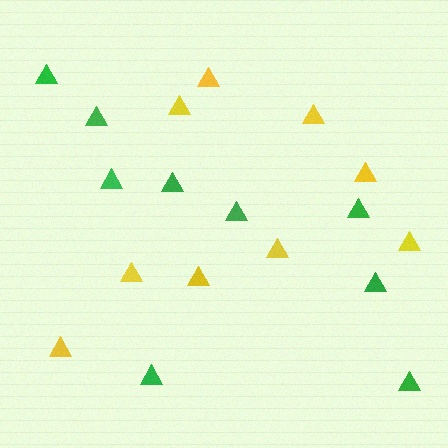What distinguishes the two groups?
There are 2 groups: one group of yellow triangles (9) and one group of green triangles (9).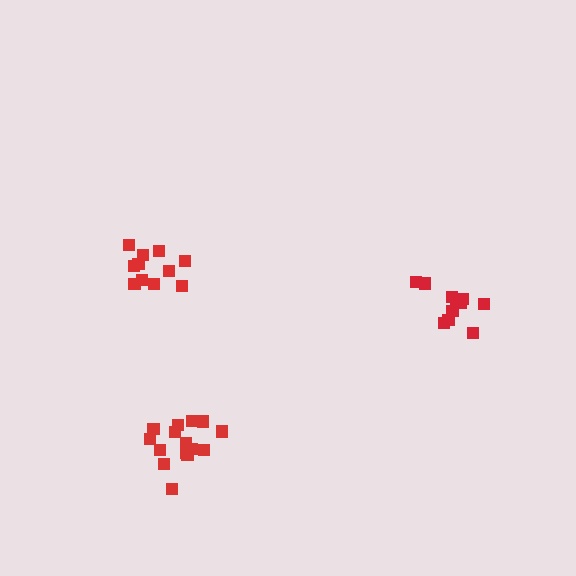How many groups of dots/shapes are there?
There are 3 groups.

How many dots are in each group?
Group 1: 11 dots, Group 2: 11 dots, Group 3: 15 dots (37 total).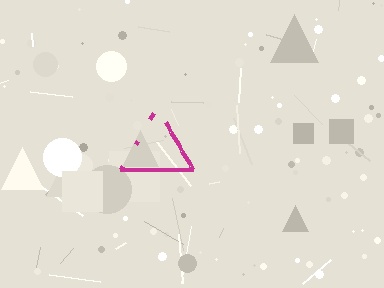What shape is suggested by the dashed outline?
The dashed outline suggests a triangle.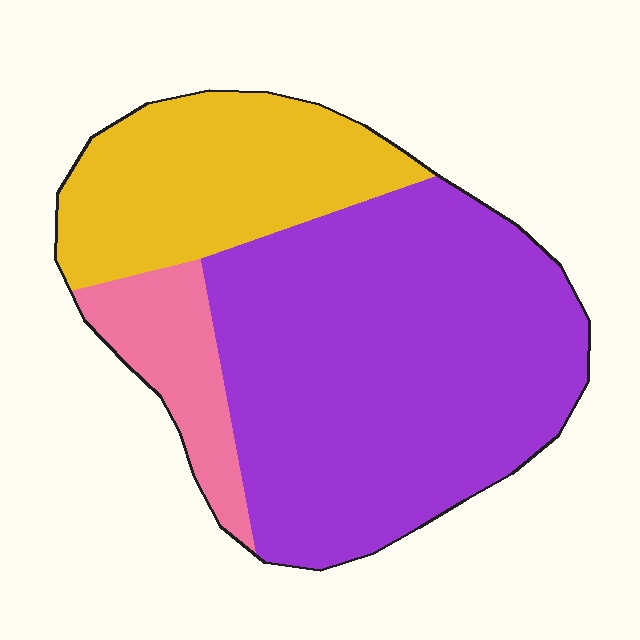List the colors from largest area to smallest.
From largest to smallest: purple, yellow, pink.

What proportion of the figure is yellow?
Yellow covers 27% of the figure.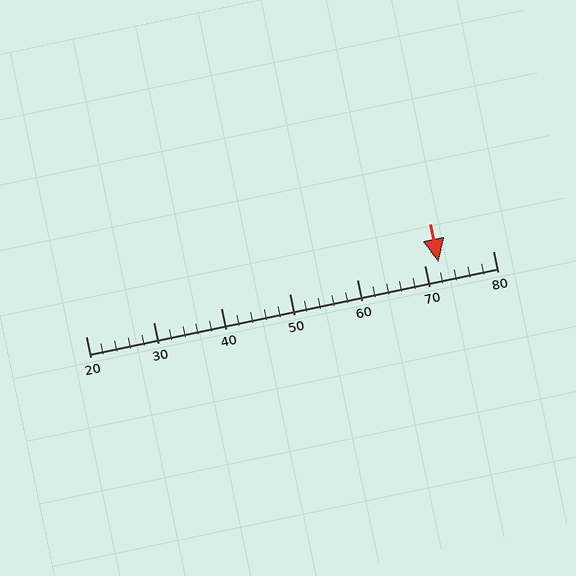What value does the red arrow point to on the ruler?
The red arrow points to approximately 72.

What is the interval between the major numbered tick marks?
The major tick marks are spaced 10 units apart.